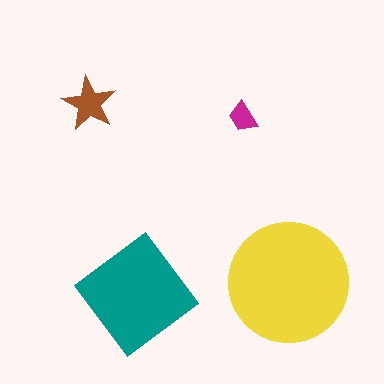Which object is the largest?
The yellow circle.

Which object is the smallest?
The magenta trapezoid.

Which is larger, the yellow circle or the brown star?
The yellow circle.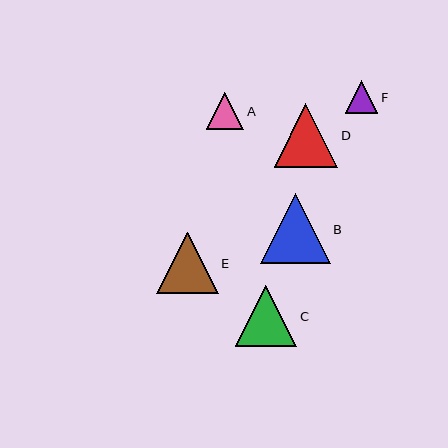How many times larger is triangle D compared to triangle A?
Triangle D is approximately 1.7 times the size of triangle A.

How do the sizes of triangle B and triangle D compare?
Triangle B and triangle D are approximately the same size.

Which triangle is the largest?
Triangle B is the largest with a size of approximately 70 pixels.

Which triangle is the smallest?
Triangle F is the smallest with a size of approximately 32 pixels.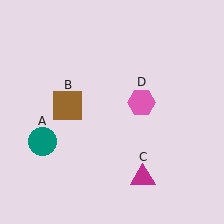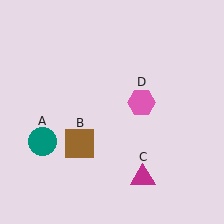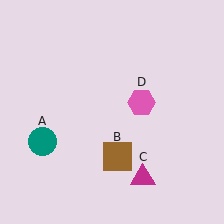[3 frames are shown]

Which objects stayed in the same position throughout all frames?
Teal circle (object A) and magenta triangle (object C) and pink hexagon (object D) remained stationary.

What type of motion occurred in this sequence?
The brown square (object B) rotated counterclockwise around the center of the scene.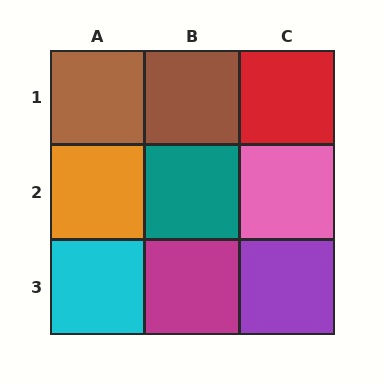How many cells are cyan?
1 cell is cyan.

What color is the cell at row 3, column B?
Magenta.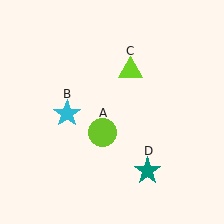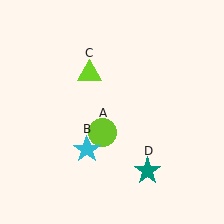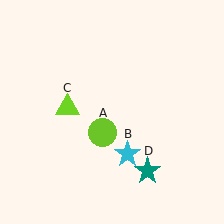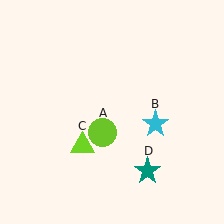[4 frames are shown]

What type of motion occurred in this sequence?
The cyan star (object B), lime triangle (object C) rotated counterclockwise around the center of the scene.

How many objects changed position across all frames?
2 objects changed position: cyan star (object B), lime triangle (object C).